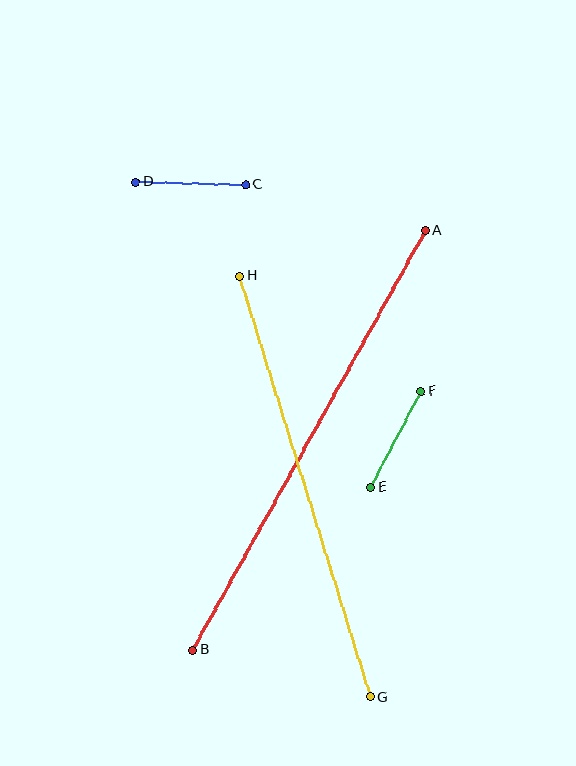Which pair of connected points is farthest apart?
Points A and B are farthest apart.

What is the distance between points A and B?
The distance is approximately 480 pixels.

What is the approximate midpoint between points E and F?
The midpoint is at approximately (396, 439) pixels.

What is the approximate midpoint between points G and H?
The midpoint is at approximately (305, 486) pixels.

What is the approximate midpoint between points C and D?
The midpoint is at approximately (191, 183) pixels.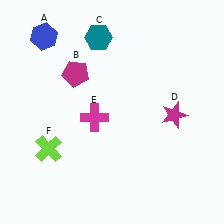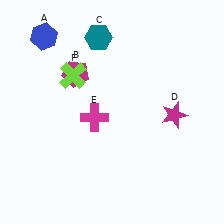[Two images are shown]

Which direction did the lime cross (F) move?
The lime cross (F) moved up.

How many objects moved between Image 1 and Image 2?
1 object moved between the two images.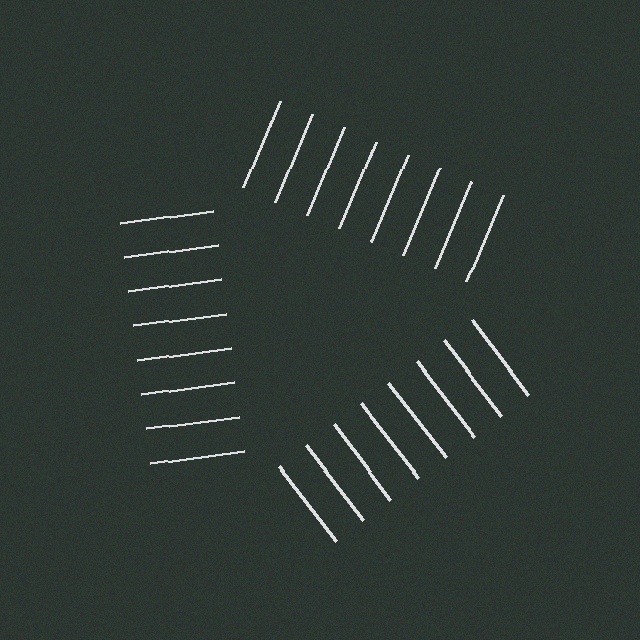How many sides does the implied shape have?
3 sides — the line-ends trace a triangle.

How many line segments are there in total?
24 — 8 along each of the 3 edges.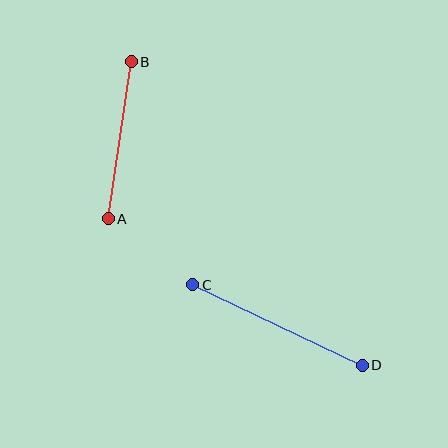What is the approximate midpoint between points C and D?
The midpoint is at approximately (277, 325) pixels.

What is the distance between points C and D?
The distance is approximately 188 pixels.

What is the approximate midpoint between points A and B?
The midpoint is at approximately (120, 140) pixels.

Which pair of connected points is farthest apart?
Points C and D are farthest apart.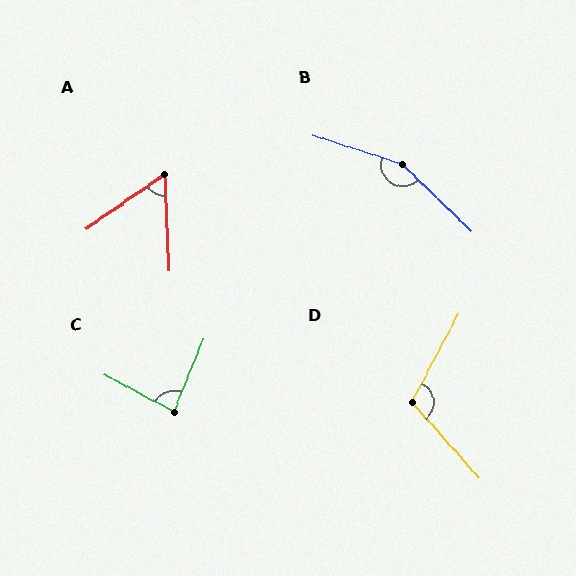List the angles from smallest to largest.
A (58°), C (84°), D (110°), B (154°).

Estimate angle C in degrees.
Approximately 84 degrees.